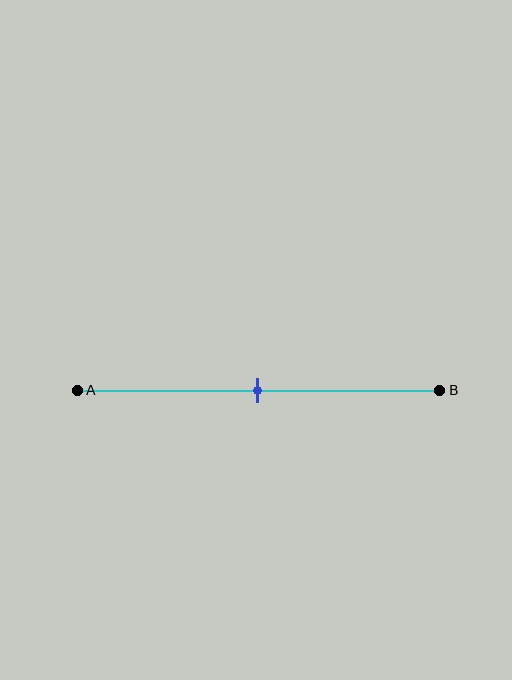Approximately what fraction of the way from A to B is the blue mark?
The blue mark is approximately 50% of the way from A to B.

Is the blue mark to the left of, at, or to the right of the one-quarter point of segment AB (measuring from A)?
The blue mark is to the right of the one-quarter point of segment AB.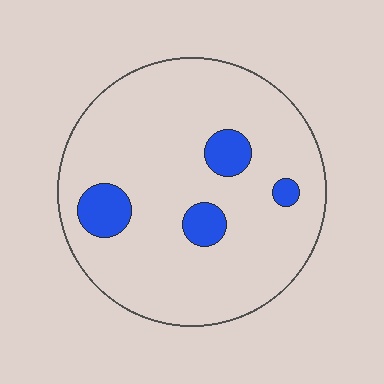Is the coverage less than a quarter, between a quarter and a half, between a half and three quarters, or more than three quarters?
Less than a quarter.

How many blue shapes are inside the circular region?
4.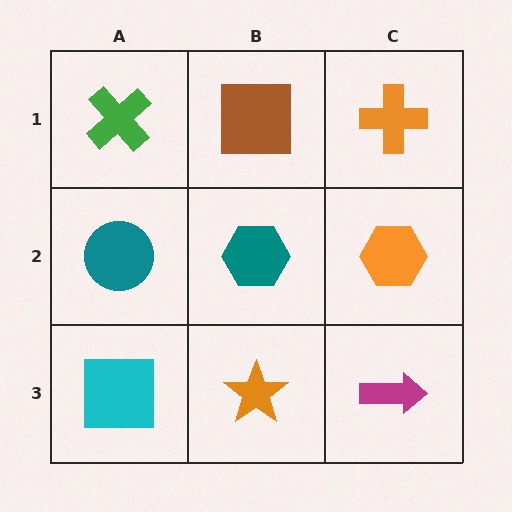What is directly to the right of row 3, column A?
An orange star.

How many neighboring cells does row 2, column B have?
4.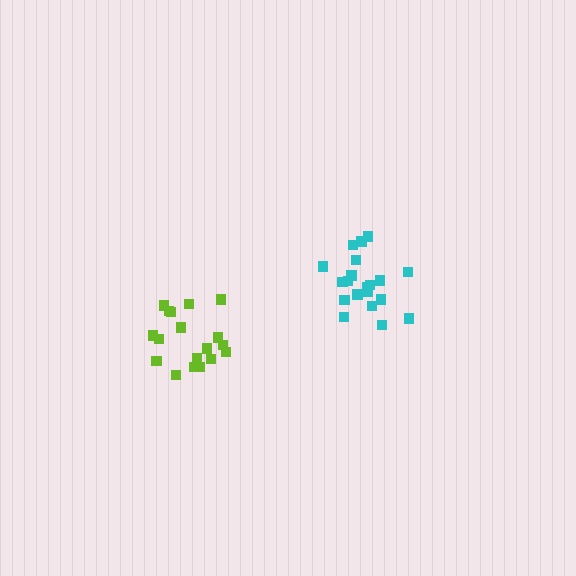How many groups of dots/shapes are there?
There are 2 groups.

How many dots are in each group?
Group 1: 20 dots, Group 2: 18 dots (38 total).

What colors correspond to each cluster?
The clusters are colored: cyan, lime.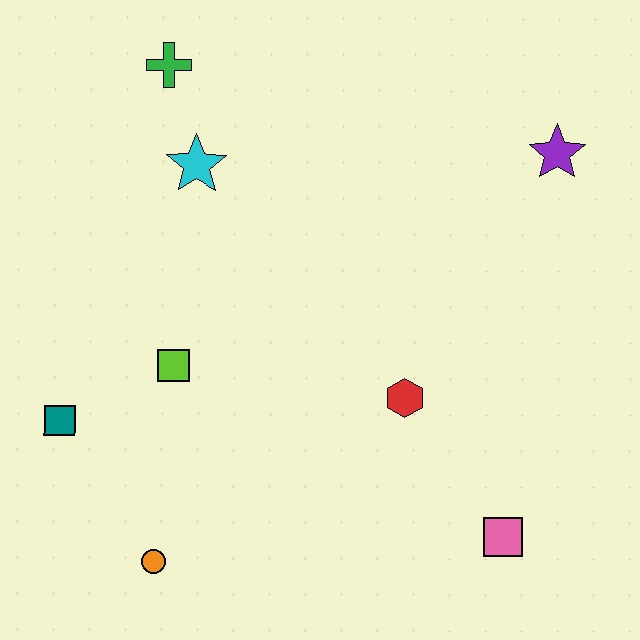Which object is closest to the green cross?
The cyan star is closest to the green cross.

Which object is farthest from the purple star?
The orange circle is farthest from the purple star.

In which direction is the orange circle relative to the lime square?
The orange circle is below the lime square.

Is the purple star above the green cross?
No